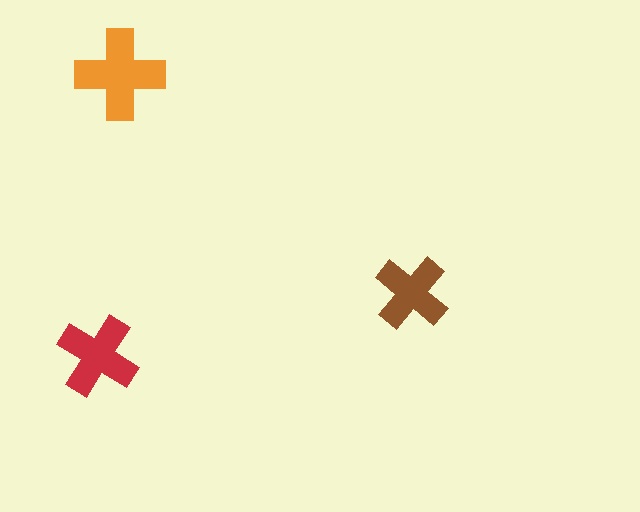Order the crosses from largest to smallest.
the orange one, the red one, the brown one.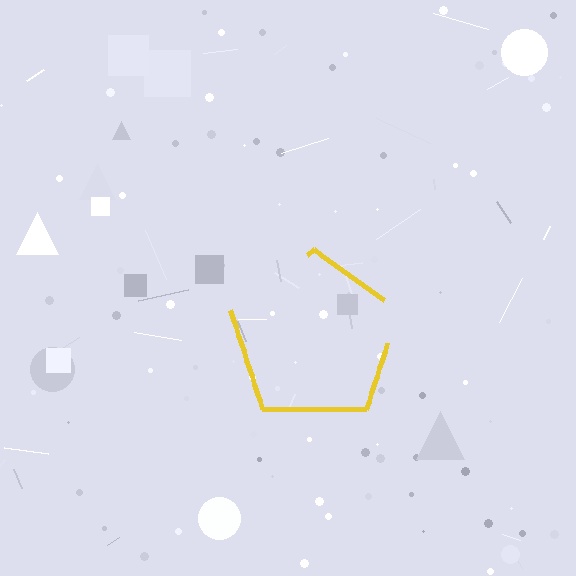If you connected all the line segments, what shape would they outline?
They would outline a pentagon.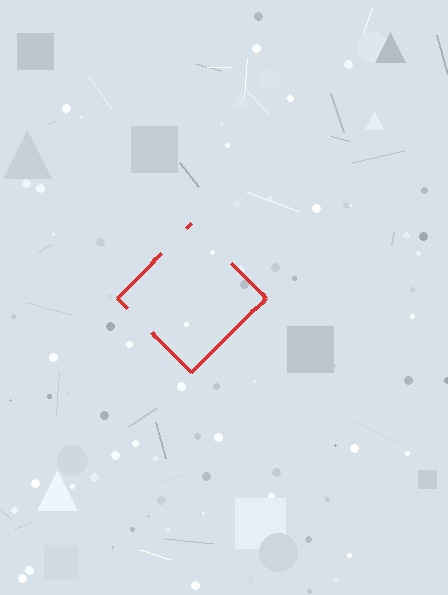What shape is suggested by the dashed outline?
The dashed outline suggests a diamond.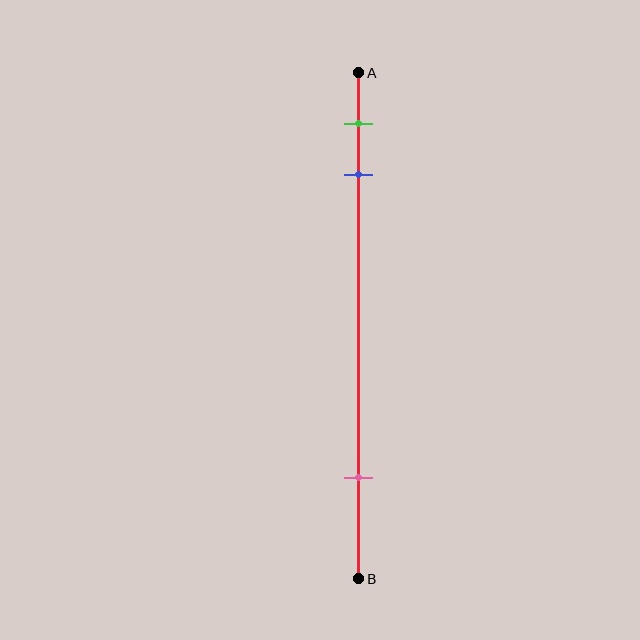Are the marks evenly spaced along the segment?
No, the marks are not evenly spaced.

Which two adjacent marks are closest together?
The green and blue marks are the closest adjacent pair.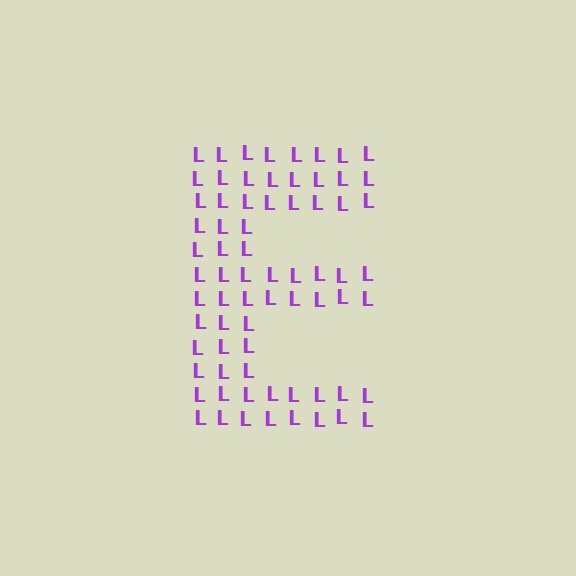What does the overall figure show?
The overall figure shows the letter E.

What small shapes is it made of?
It is made of small letter L's.